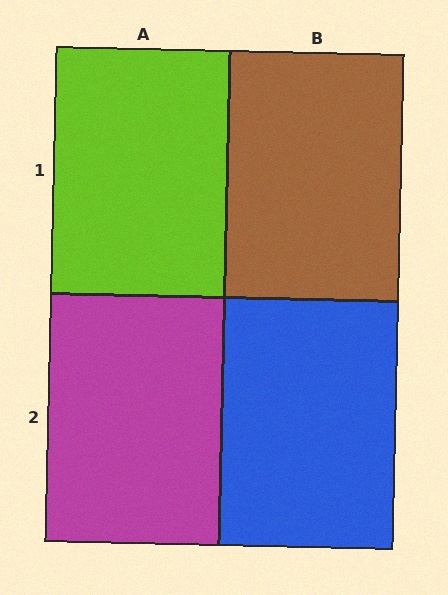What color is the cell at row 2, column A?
Magenta.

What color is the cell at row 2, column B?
Blue.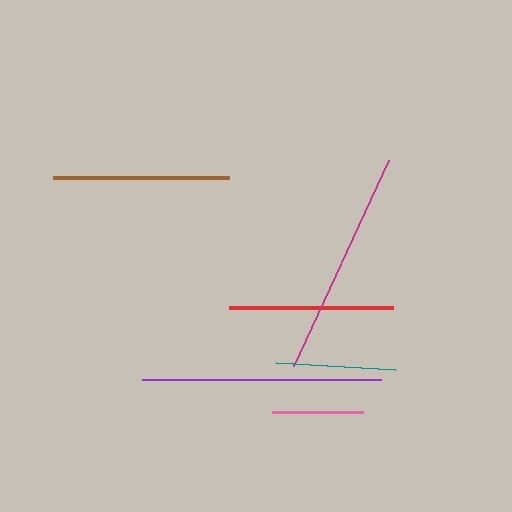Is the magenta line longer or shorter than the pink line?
The magenta line is longer than the pink line.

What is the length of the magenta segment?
The magenta segment is approximately 227 pixels long.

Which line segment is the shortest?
The pink line is the shortest at approximately 91 pixels.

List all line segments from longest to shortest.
From longest to shortest: purple, magenta, brown, red, teal, pink.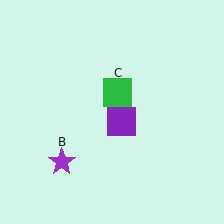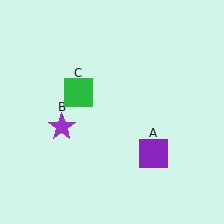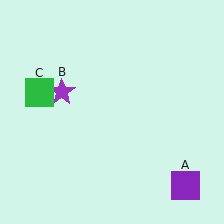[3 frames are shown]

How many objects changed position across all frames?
3 objects changed position: purple square (object A), purple star (object B), green square (object C).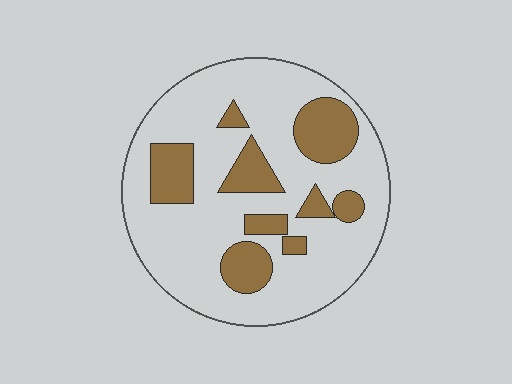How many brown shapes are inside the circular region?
9.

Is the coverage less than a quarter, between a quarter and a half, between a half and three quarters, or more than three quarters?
Less than a quarter.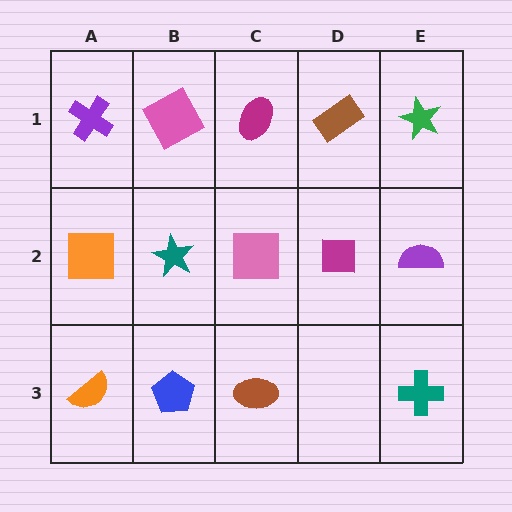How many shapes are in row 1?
5 shapes.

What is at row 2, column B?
A teal star.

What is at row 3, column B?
A blue pentagon.